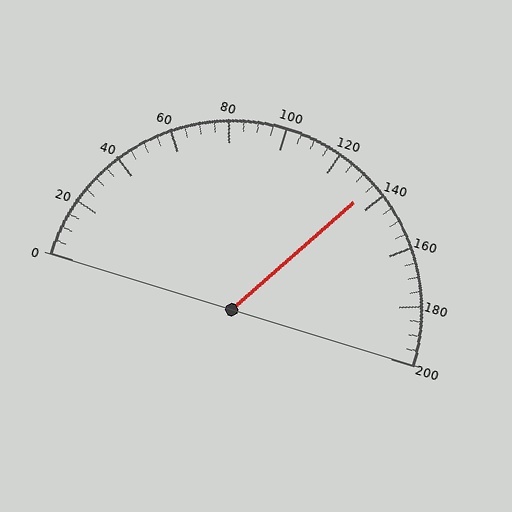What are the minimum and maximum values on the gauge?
The gauge ranges from 0 to 200.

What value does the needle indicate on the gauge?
The needle indicates approximately 135.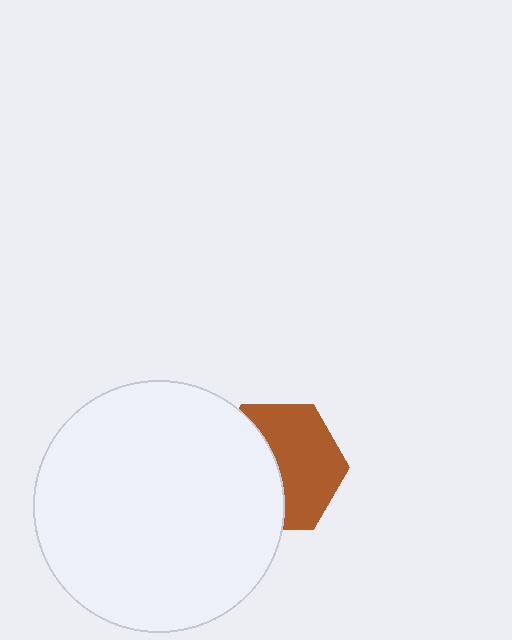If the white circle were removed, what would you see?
You would see the complete brown hexagon.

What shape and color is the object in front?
The object in front is a white circle.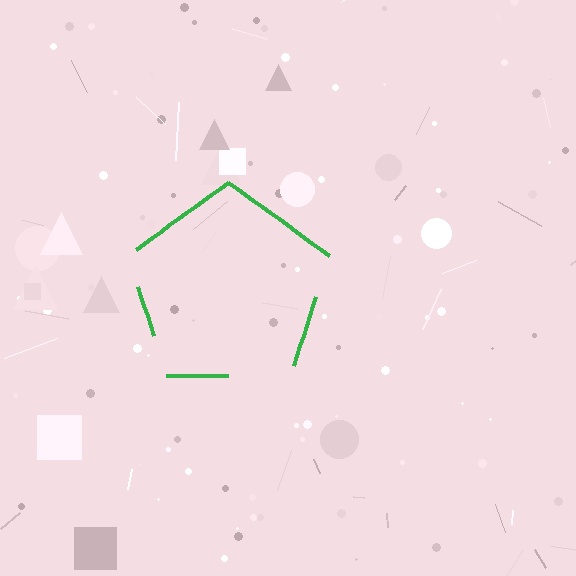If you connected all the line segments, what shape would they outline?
They would outline a pentagon.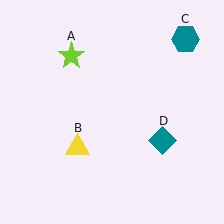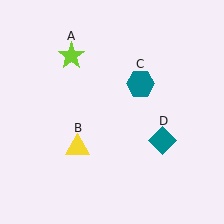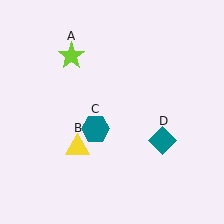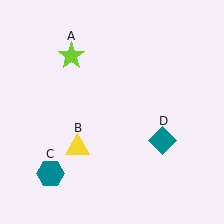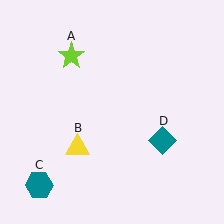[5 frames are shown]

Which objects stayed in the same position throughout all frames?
Lime star (object A) and yellow triangle (object B) and teal diamond (object D) remained stationary.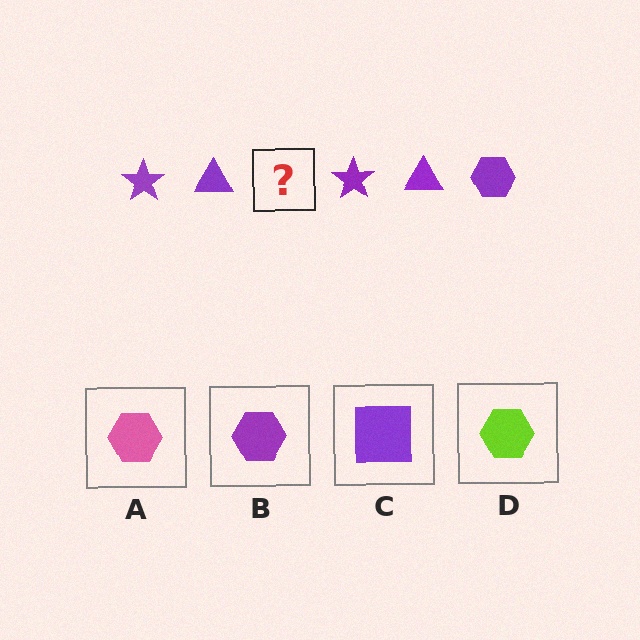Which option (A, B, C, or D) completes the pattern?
B.